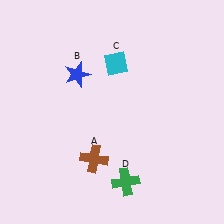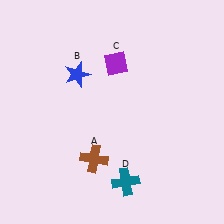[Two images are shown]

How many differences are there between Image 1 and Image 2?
There are 2 differences between the two images.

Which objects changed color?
C changed from cyan to purple. D changed from green to teal.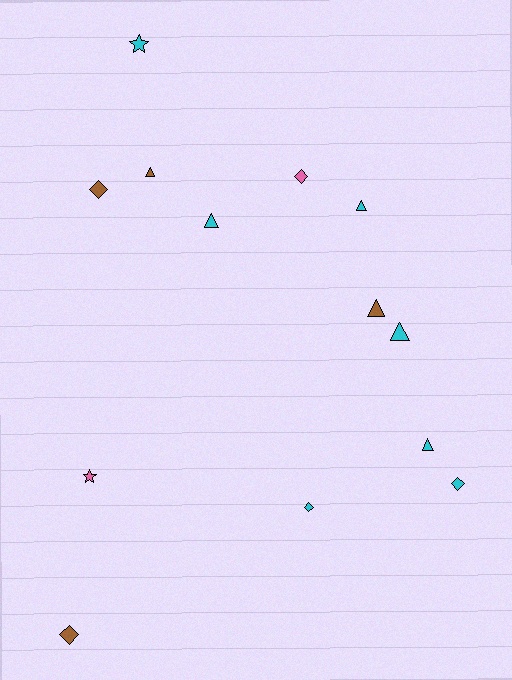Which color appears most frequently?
Cyan, with 7 objects.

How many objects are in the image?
There are 13 objects.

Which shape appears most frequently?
Triangle, with 6 objects.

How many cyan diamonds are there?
There are 2 cyan diamonds.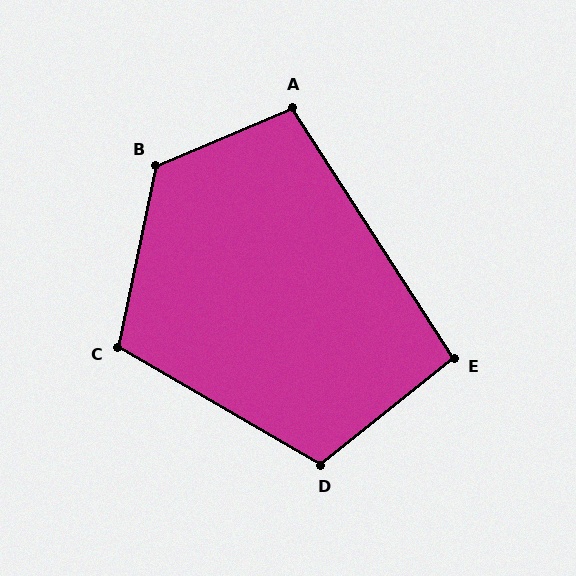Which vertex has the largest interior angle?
B, at approximately 125 degrees.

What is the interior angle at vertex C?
Approximately 109 degrees (obtuse).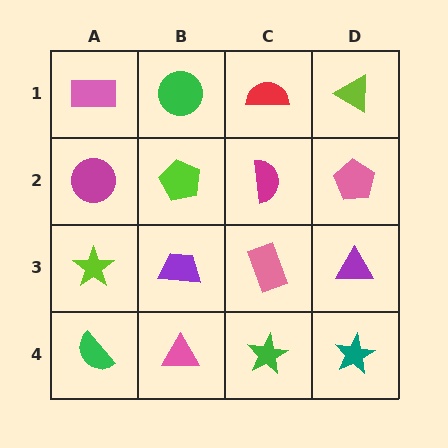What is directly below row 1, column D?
A pink pentagon.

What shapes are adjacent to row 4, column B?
A purple trapezoid (row 3, column B), a green semicircle (row 4, column A), a green star (row 4, column C).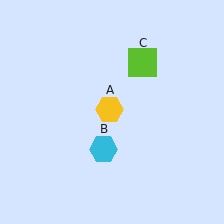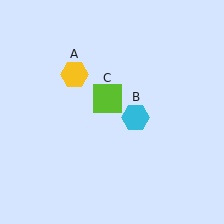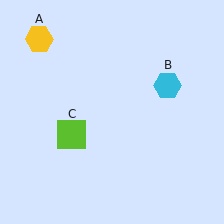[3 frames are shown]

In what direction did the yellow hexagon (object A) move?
The yellow hexagon (object A) moved up and to the left.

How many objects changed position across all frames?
3 objects changed position: yellow hexagon (object A), cyan hexagon (object B), lime square (object C).